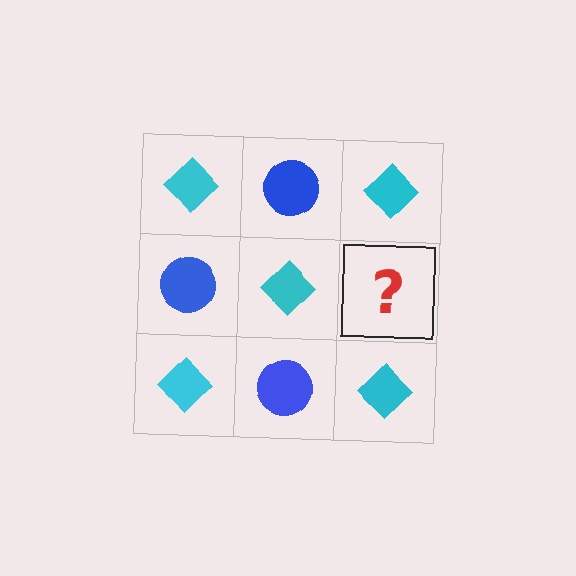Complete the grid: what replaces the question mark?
The question mark should be replaced with a blue circle.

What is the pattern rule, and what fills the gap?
The rule is that it alternates cyan diamond and blue circle in a checkerboard pattern. The gap should be filled with a blue circle.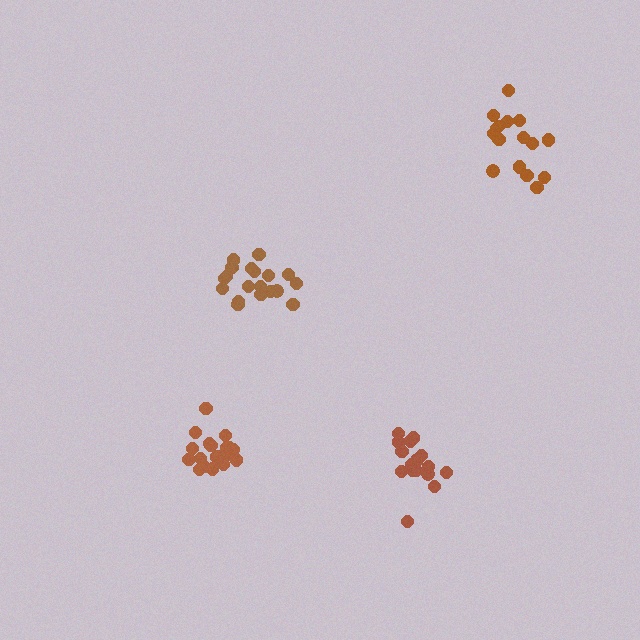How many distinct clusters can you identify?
There are 4 distinct clusters.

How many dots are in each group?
Group 1: 17 dots, Group 2: 19 dots, Group 3: 16 dots, Group 4: 19 dots (71 total).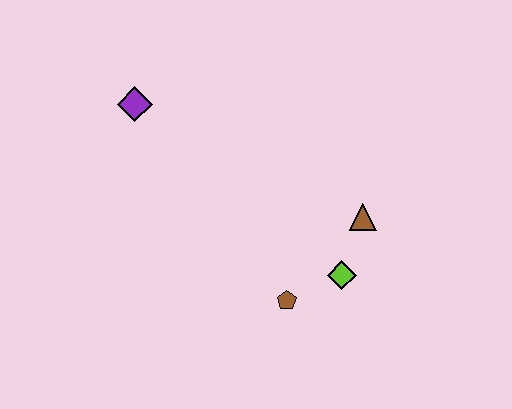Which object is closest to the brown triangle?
The lime diamond is closest to the brown triangle.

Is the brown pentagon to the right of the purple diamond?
Yes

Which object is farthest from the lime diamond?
The purple diamond is farthest from the lime diamond.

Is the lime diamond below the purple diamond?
Yes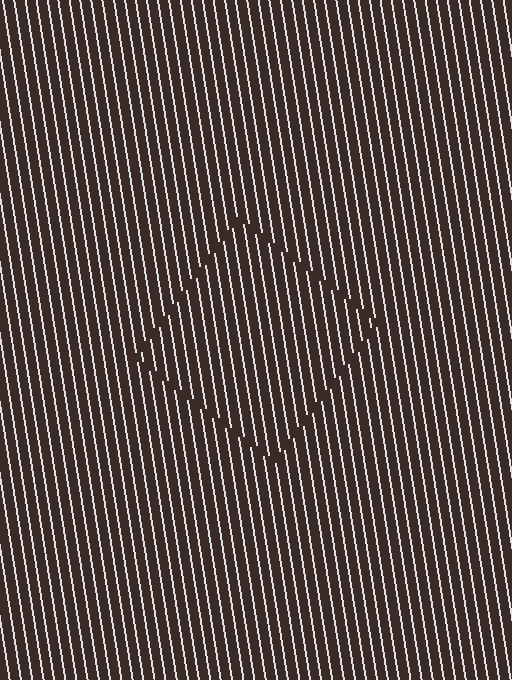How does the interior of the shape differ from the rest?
The interior of the shape contains the same grating, shifted by half a period — the contour is defined by the phase discontinuity where line-ends from the inner and outer gratings abut.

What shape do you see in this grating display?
An illusory square. The interior of the shape contains the same grating, shifted by half a period — the contour is defined by the phase discontinuity where line-ends from the inner and outer gratings abut.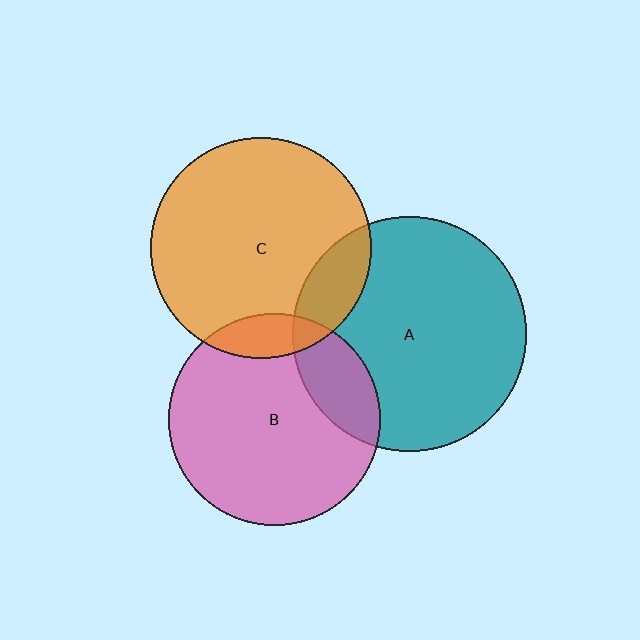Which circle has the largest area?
Circle A (teal).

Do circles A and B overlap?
Yes.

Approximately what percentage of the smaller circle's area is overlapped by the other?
Approximately 20%.